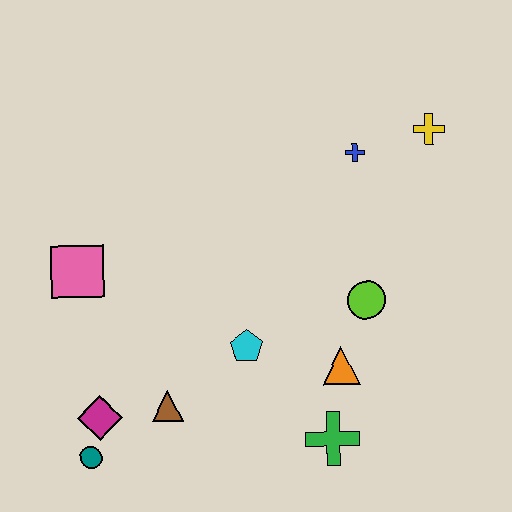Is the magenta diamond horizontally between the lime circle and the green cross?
No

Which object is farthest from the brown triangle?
The yellow cross is farthest from the brown triangle.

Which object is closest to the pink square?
The magenta diamond is closest to the pink square.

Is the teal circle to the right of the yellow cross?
No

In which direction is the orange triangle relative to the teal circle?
The orange triangle is to the right of the teal circle.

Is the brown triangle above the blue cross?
No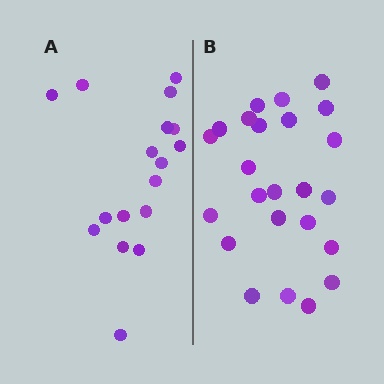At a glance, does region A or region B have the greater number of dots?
Region B (the right region) has more dots.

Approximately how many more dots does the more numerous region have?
Region B has roughly 8 or so more dots than region A.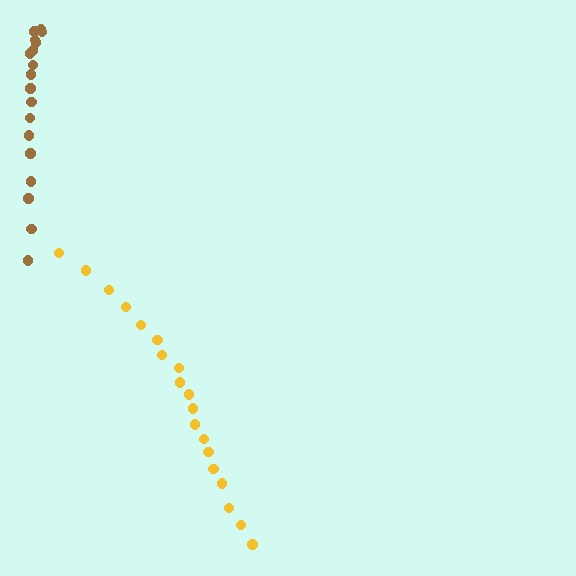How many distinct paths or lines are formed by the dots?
There are 2 distinct paths.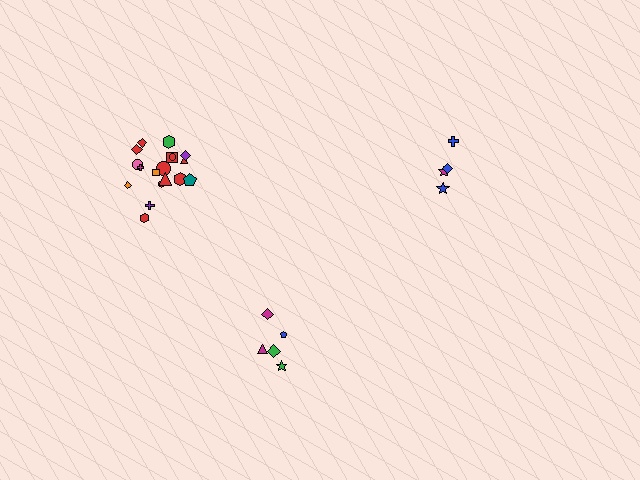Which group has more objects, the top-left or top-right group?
The top-left group.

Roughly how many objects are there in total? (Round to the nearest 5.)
Roughly 25 objects in total.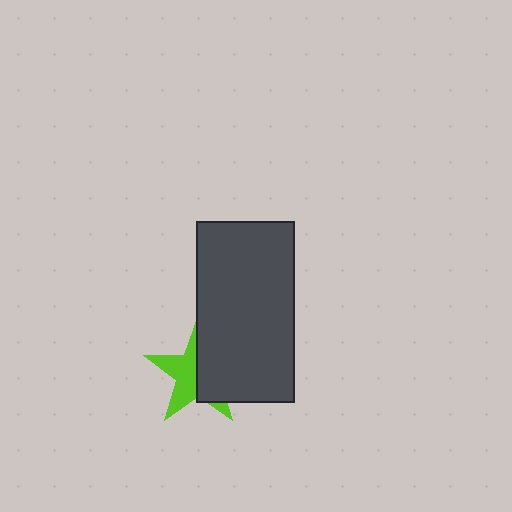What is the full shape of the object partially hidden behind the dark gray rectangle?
The partially hidden object is a lime star.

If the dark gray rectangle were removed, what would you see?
You would see the complete lime star.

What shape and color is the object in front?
The object in front is a dark gray rectangle.